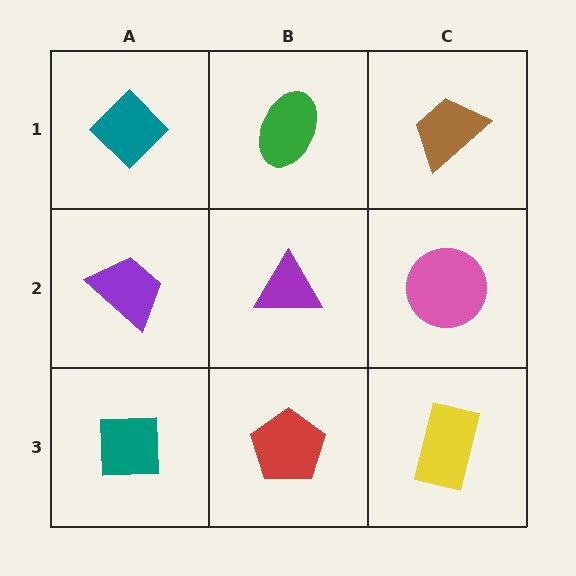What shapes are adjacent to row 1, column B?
A purple triangle (row 2, column B), a teal diamond (row 1, column A), a brown trapezoid (row 1, column C).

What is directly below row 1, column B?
A purple triangle.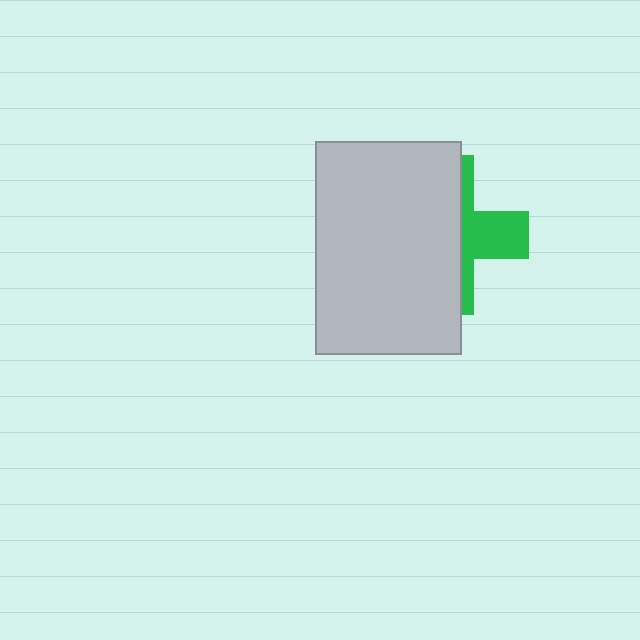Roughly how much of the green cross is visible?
A small part of it is visible (roughly 35%).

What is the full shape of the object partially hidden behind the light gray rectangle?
The partially hidden object is a green cross.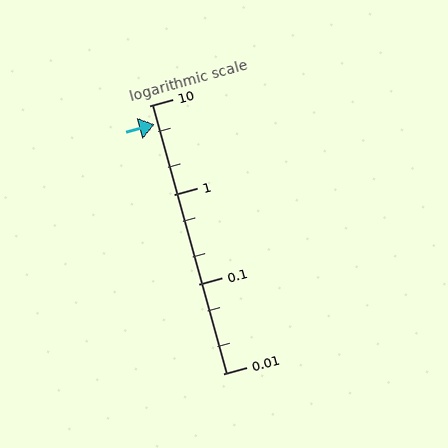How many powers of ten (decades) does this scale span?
The scale spans 3 decades, from 0.01 to 10.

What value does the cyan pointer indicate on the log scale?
The pointer indicates approximately 6.1.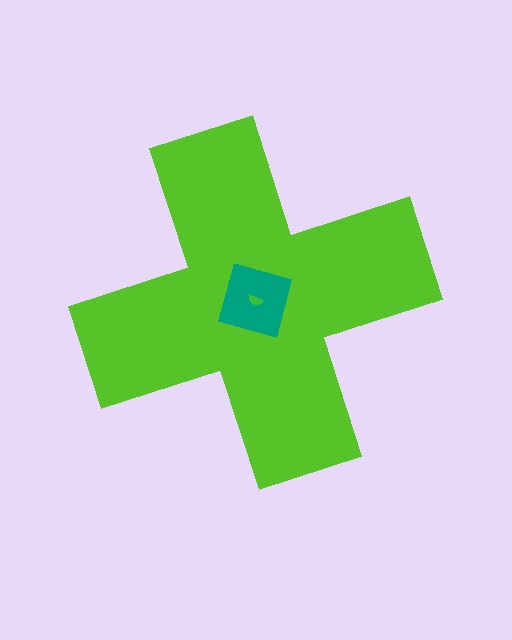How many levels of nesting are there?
3.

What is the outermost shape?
The lime cross.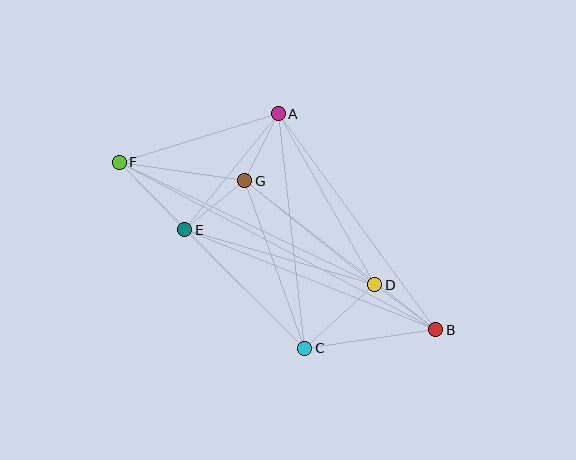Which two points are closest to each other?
Points A and G are closest to each other.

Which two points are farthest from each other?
Points B and F are farthest from each other.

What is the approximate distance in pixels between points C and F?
The distance between C and F is approximately 263 pixels.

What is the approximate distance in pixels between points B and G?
The distance between B and G is approximately 242 pixels.